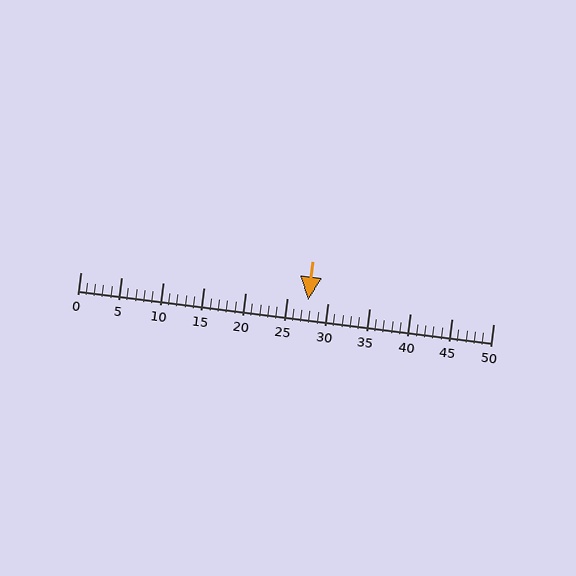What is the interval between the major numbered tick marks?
The major tick marks are spaced 5 units apart.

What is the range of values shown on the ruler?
The ruler shows values from 0 to 50.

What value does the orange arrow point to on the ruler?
The orange arrow points to approximately 28.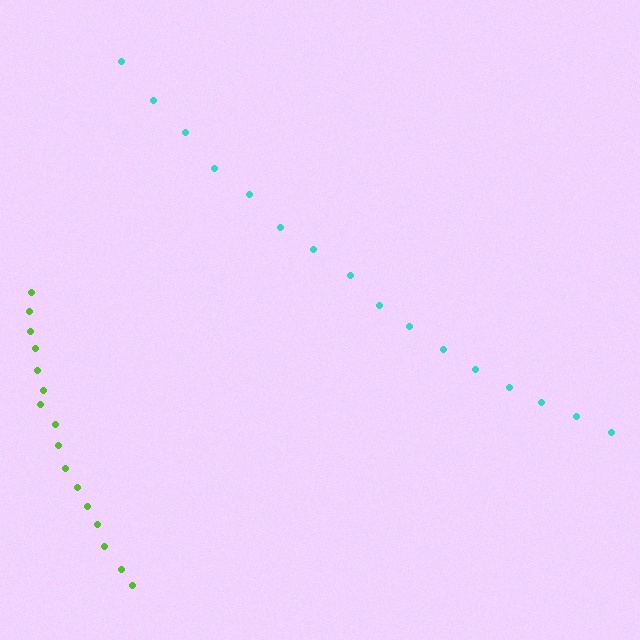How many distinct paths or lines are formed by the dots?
There are 2 distinct paths.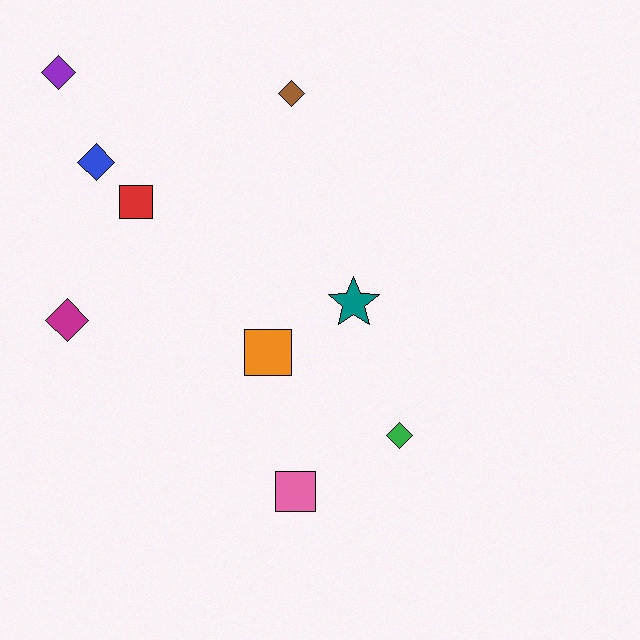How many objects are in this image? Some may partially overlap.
There are 9 objects.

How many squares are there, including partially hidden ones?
There are 3 squares.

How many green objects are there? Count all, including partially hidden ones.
There is 1 green object.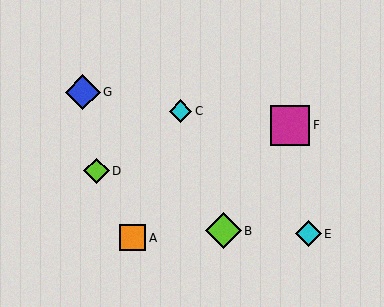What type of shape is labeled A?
Shape A is an orange square.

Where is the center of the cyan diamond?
The center of the cyan diamond is at (308, 234).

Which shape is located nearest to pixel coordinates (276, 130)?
The magenta square (labeled F) at (290, 125) is nearest to that location.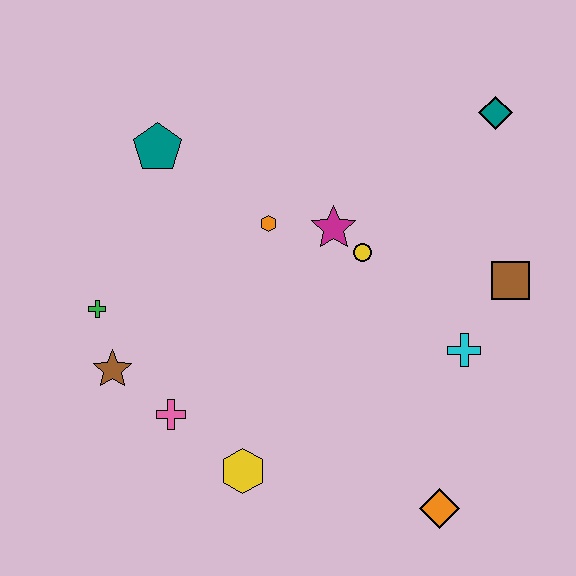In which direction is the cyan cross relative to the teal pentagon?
The cyan cross is to the right of the teal pentagon.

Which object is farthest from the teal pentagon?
The orange diamond is farthest from the teal pentagon.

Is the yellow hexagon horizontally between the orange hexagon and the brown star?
Yes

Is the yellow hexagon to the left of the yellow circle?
Yes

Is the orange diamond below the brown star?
Yes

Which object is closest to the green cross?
The brown star is closest to the green cross.